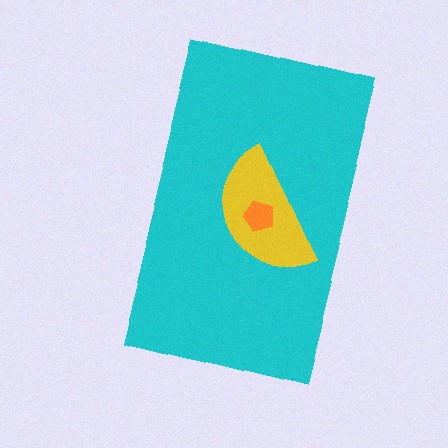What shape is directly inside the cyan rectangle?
The yellow semicircle.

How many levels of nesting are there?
3.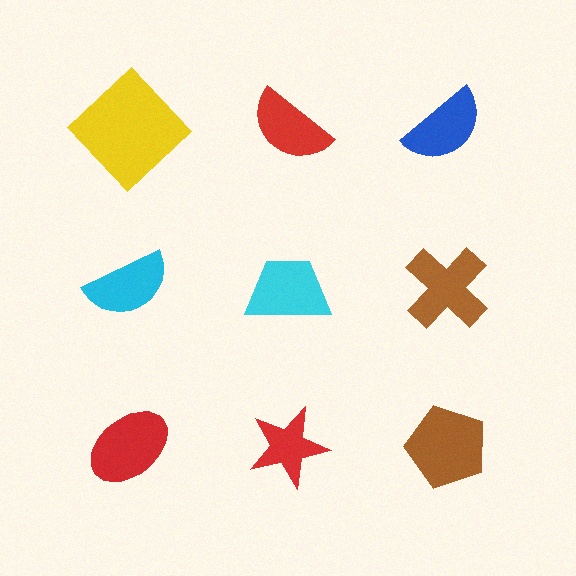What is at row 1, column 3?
A blue semicircle.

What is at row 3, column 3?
A brown pentagon.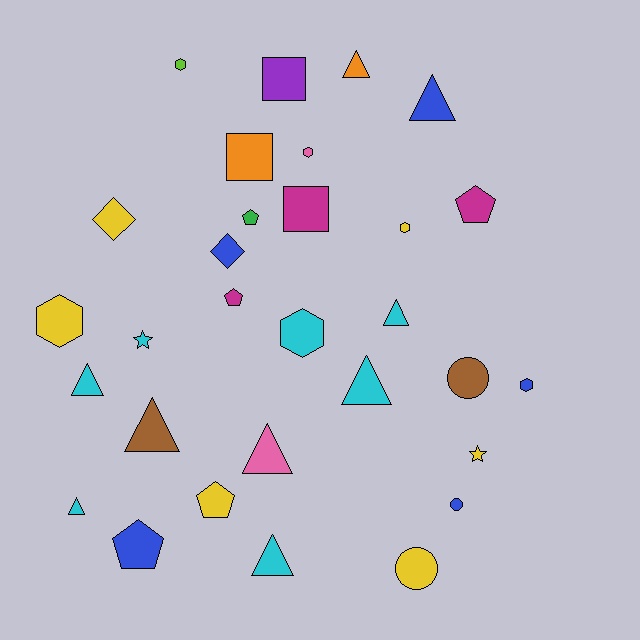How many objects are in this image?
There are 30 objects.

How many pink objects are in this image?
There are 2 pink objects.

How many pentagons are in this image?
There are 5 pentagons.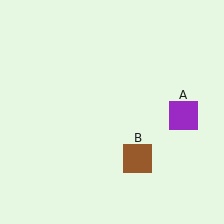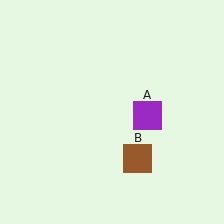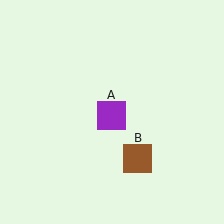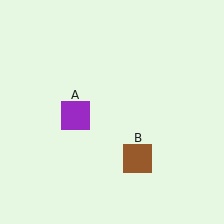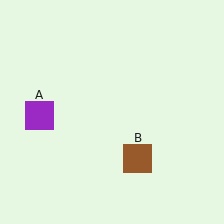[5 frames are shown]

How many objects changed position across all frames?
1 object changed position: purple square (object A).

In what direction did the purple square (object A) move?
The purple square (object A) moved left.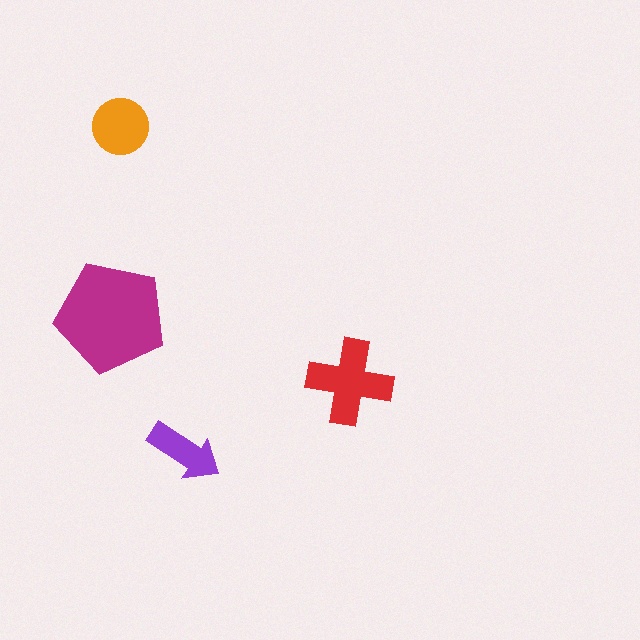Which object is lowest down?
The purple arrow is bottommost.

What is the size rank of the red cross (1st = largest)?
2nd.